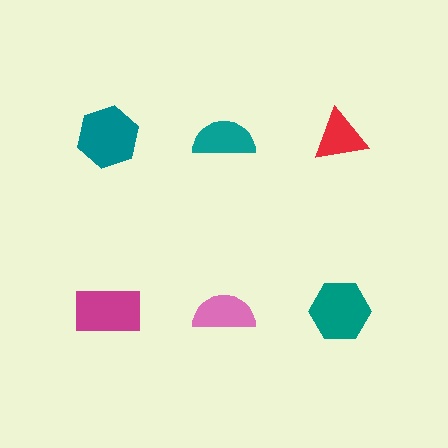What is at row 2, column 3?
A teal hexagon.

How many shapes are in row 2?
3 shapes.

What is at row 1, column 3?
A red triangle.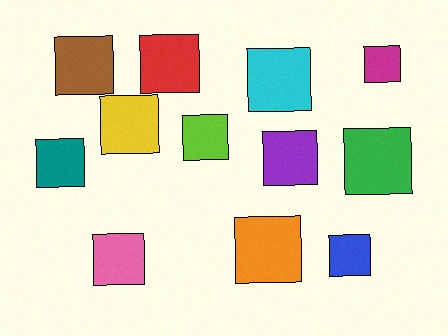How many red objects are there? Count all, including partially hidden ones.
There is 1 red object.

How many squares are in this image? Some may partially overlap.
There are 12 squares.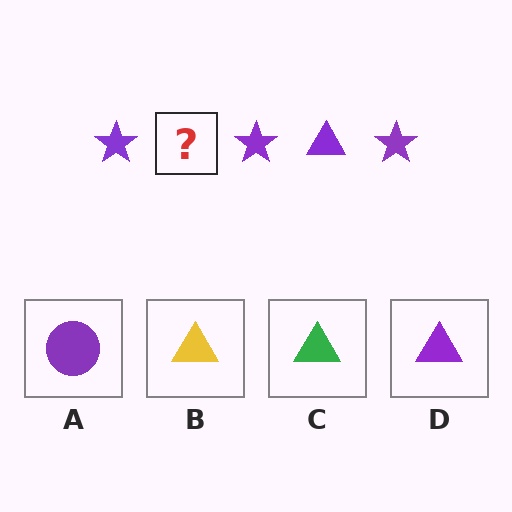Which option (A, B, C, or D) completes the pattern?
D.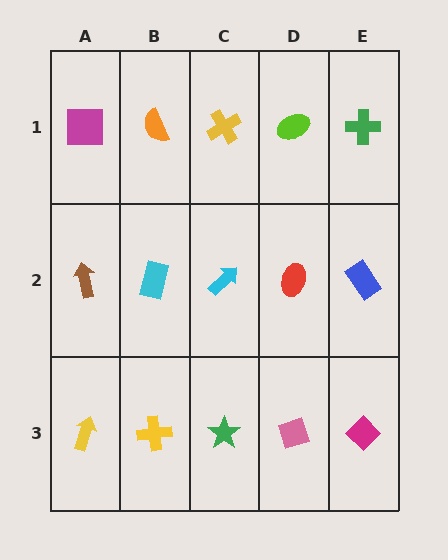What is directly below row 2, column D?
A pink diamond.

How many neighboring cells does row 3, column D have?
3.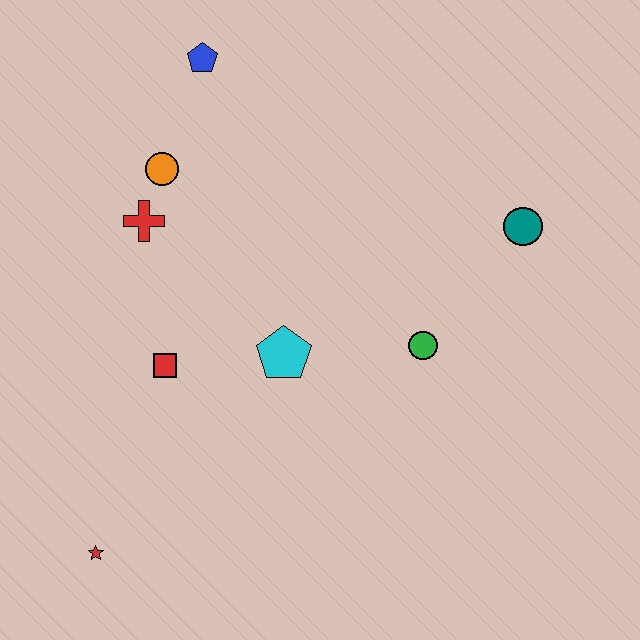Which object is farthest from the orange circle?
The red star is farthest from the orange circle.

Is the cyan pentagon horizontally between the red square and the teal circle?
Yes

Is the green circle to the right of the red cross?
Yes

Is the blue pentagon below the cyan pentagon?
No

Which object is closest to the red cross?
The orange circle is closest to the red cross.